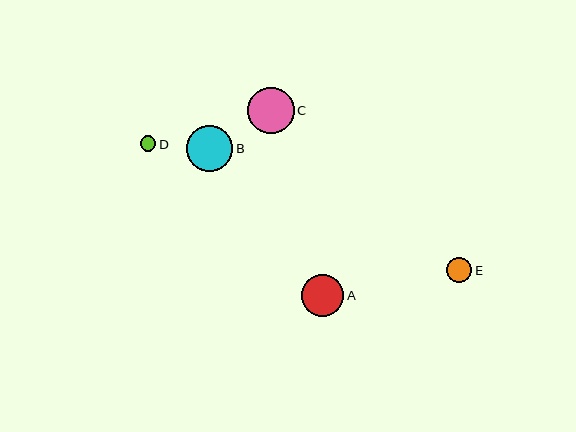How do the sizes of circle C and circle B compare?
Circle C and circle B are approximately the same size.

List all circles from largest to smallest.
From largest to smallest: C, B, A, E, D.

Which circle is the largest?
Circle C is the largest with a size of approximately 46 pixels.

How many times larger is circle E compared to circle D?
Circle E is approximately 1.7 times the size of circle D.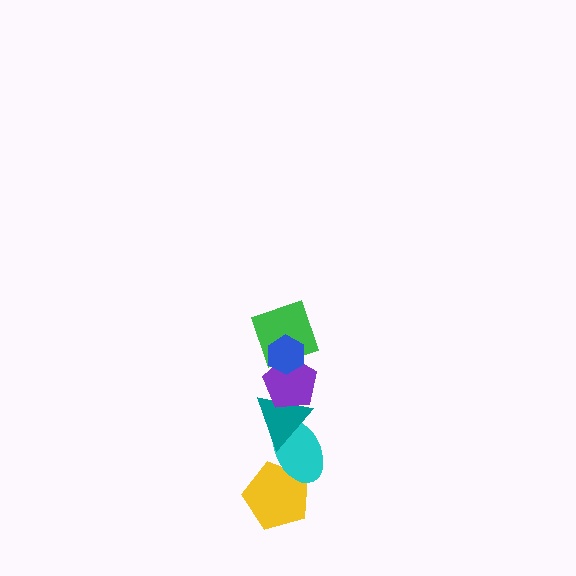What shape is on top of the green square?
The blue hexagon is on top of the green square.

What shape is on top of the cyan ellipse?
The teal triangle is on top of the cyan ellipse.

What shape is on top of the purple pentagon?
The green square is on top of the purple pentagon.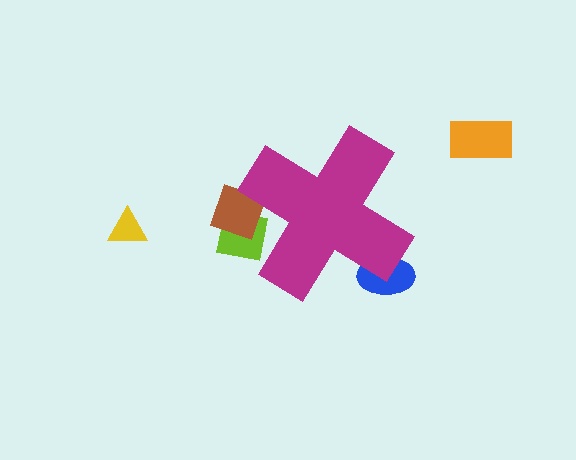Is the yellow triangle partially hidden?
No, the yellow triangle is fully visible.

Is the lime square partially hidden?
Yes, the lime square is partially hidden behind the magenta cross.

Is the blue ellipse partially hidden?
Yes, the blue ellipse is partially hidden behind the magenta cross.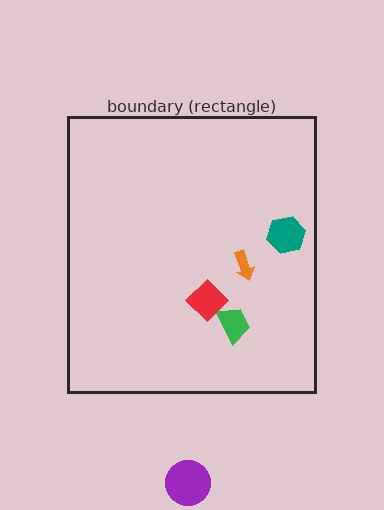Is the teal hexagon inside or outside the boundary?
Inside.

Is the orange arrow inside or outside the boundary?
Inside.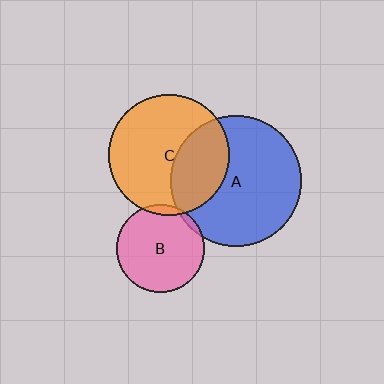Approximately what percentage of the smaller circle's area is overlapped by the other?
Approximately 5%.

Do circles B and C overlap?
Yes.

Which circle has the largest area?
Circle A (blue).